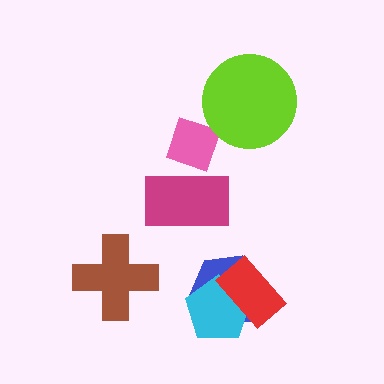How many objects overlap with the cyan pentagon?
2 objects overlap with the cyan pentagon.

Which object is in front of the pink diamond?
The magenta rectangle is in front of the pink diamond.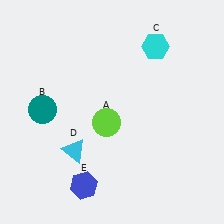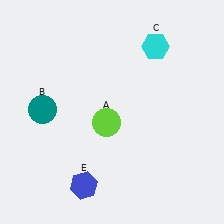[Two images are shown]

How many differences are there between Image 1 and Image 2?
There is 1 difference between the two images.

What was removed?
The cyan triangle (D) was removed in Image 2.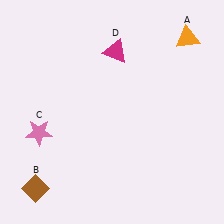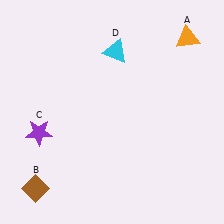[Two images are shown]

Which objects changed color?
C changed from pink to purple. D changed from magenta to cyan.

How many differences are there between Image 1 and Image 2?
There are 2 differences between the two images.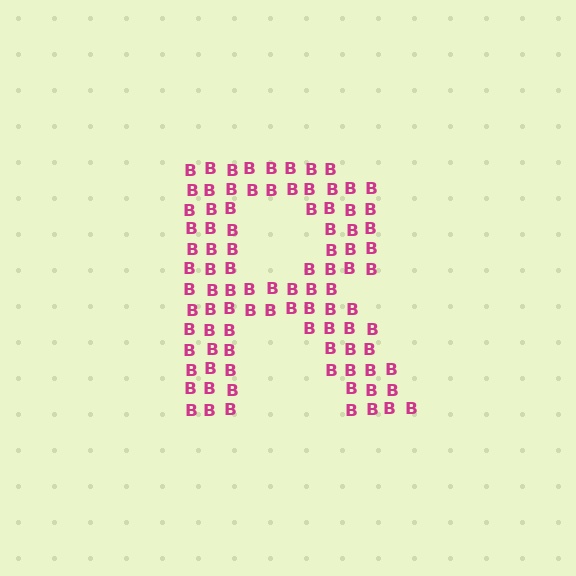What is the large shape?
The large shape is the letter R.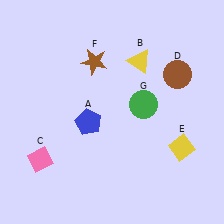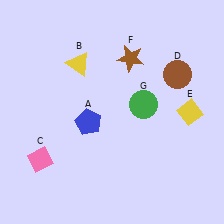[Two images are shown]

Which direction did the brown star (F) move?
The brown star (F) moved right.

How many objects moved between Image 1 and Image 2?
3 objects moved between the two images.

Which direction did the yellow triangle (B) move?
The yellow triangle (B) moved left.